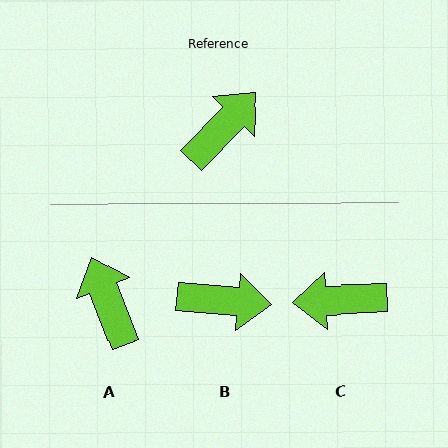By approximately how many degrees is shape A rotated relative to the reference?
Approximately 65 degrees counter-clockwise.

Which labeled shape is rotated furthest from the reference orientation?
C, about 137 degrees away.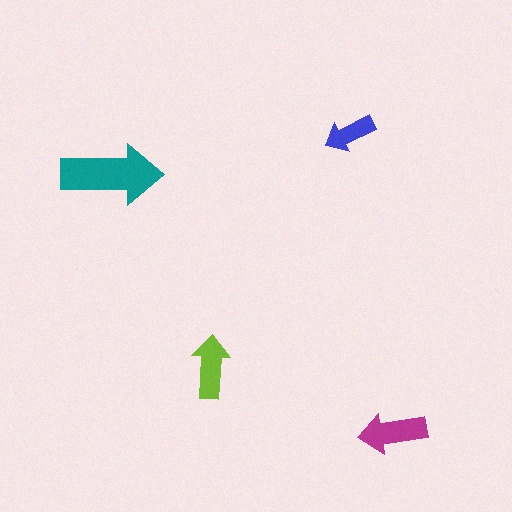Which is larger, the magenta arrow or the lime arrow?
The magenta one.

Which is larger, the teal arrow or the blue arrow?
The teal one.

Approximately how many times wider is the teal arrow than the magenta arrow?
About 1.5 times wider.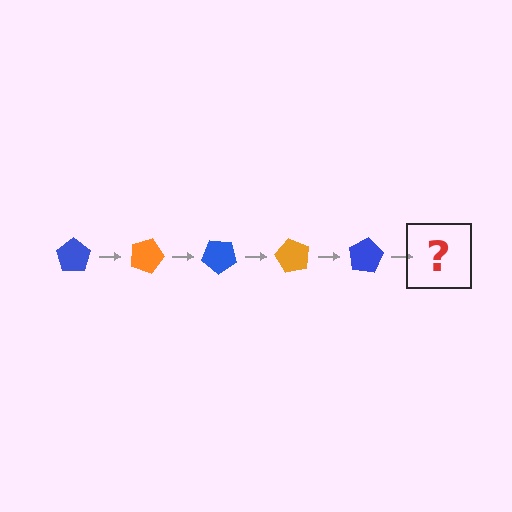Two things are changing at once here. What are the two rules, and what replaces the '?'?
The two rules are that it rotates 20 degrees each step and the color cycles through blue and orange. The '?' should be an orange pentagon, rotated 100 degrees from the start.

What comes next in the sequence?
The next element should be an orange pentagon, rotated 100 degrees from the start.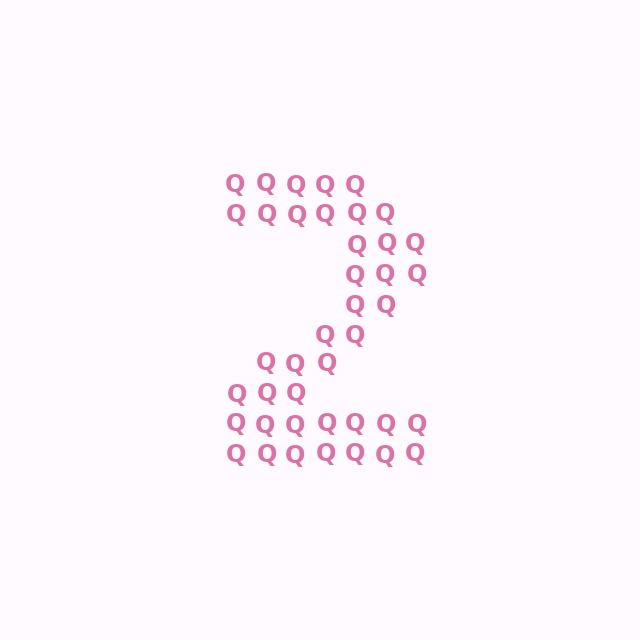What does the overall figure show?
The overall figure shows the digit 2.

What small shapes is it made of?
It is made of small letter Q's.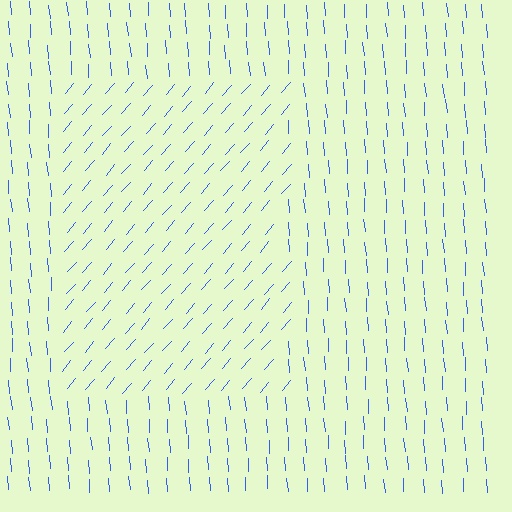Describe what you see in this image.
The image is filled with small blue line segments. A rectangle region in the image has lines oriented differently from the surrounding lines, creating a visible texture boundary.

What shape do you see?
I see a rectangle.